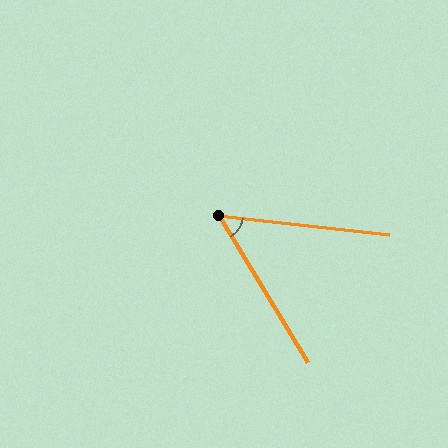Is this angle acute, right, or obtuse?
It is acute.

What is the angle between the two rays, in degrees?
Approximately 52 degrees.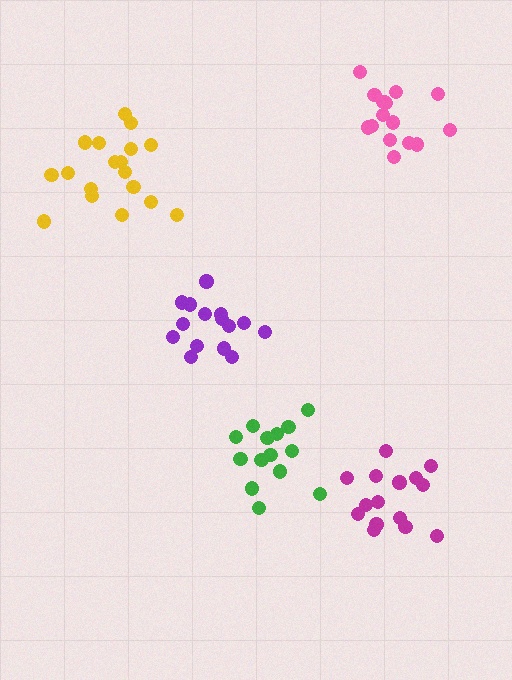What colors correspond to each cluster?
The clusters are colored: yellow, green, magenta, purple, pink.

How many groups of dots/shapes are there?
There are 5 groups.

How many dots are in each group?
Group 1: 18 dots, Group 2: 14 dots, Group 3: 15 dots, Group 4: 15 dots, Group 5: 16 dots (78 total).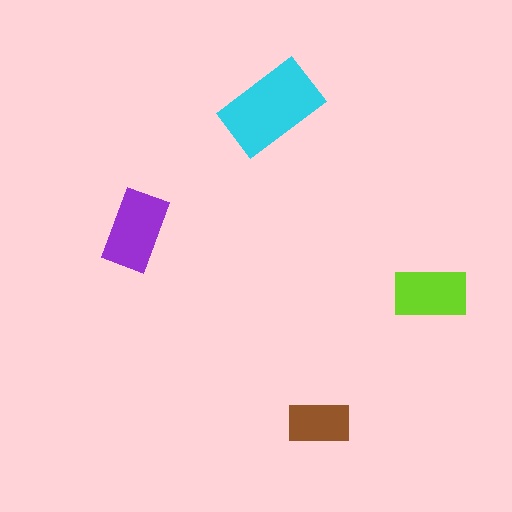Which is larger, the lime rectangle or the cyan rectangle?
The cyan one.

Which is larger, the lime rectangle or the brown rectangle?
The lime one.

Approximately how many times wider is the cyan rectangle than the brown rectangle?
About 1.5 times wider.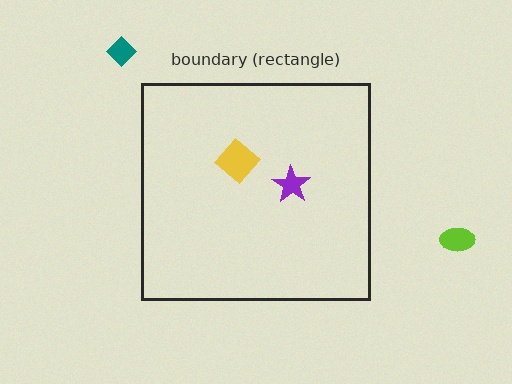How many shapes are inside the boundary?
2 inside, 2 outside.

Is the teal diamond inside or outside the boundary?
Outside.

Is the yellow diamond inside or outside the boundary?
Inside.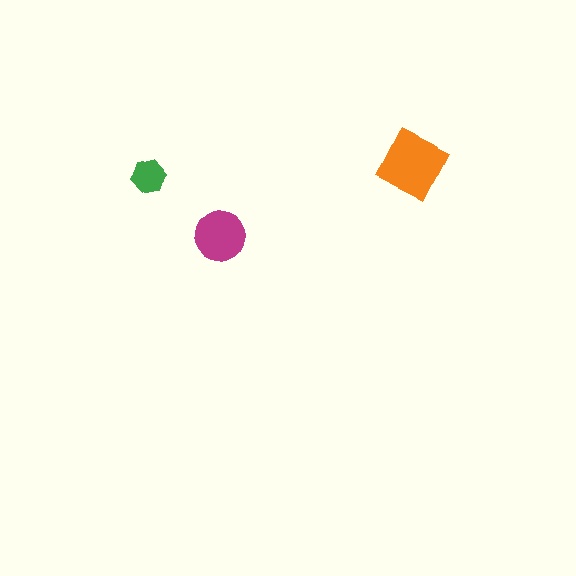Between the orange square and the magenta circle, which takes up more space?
The orange square.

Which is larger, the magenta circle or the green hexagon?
The magenta circle.